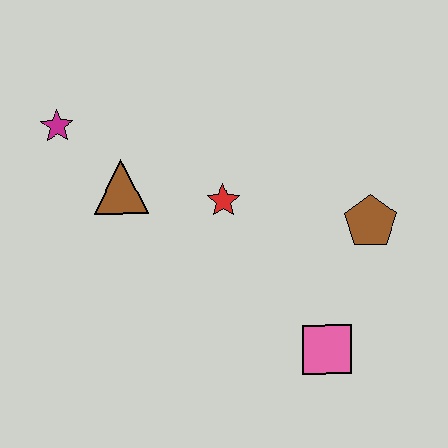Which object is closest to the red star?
The brown triangle is closest to the red star.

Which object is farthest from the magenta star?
The pink square is farthest from the magenta star.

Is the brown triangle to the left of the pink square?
Yes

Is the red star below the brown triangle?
Yes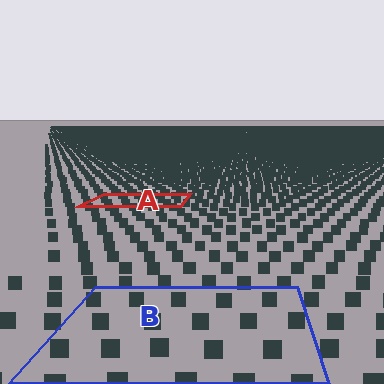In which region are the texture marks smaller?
The texture marks are smaller in region A, because it is farther away.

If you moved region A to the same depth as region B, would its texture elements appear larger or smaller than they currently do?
They would appear larger. At a closer depth, the same texture elements are projected at a bigger on-screen size.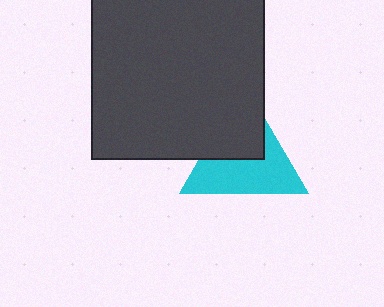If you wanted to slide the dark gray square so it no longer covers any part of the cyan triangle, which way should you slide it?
Slide it toward the upper-left — that is the most direct way to separate the two shapes.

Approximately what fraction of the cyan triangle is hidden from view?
Roughly 42% of the cyan triangle is hidden behind the dark gray square.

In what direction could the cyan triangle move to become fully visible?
The cyan triangle could move toward the lower-right. That would shift it out from behind the dark gray square entirely.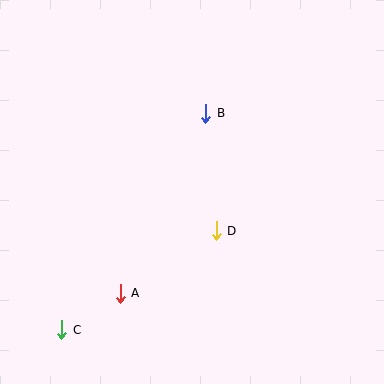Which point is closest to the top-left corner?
Point B is closest to the top-left corner.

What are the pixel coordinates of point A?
Point A is at (120, 293).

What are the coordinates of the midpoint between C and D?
The midpoint between C and D is at (139, 280).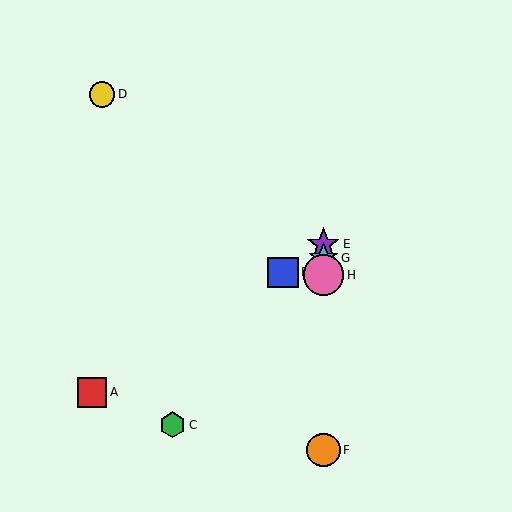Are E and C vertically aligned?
No, E is at x≈323 and C is at x≈173.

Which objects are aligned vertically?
Objects E, F, G, H are aligned vertically.